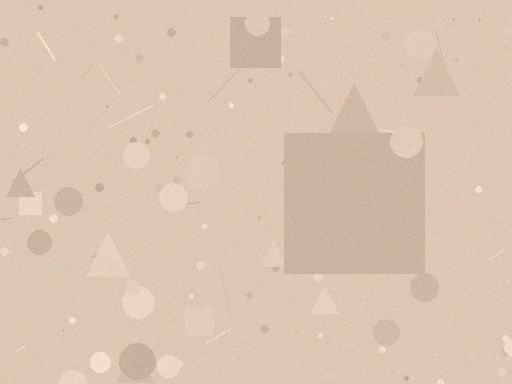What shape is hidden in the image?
A square is hidden in the image.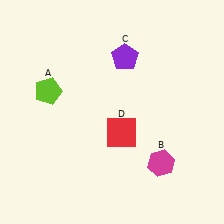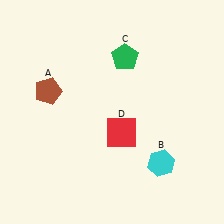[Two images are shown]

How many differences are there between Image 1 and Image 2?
There are 3 differences between the two images.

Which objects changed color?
A changed from lime to brown. B changed from magenta to cyan. C changed from purple to green.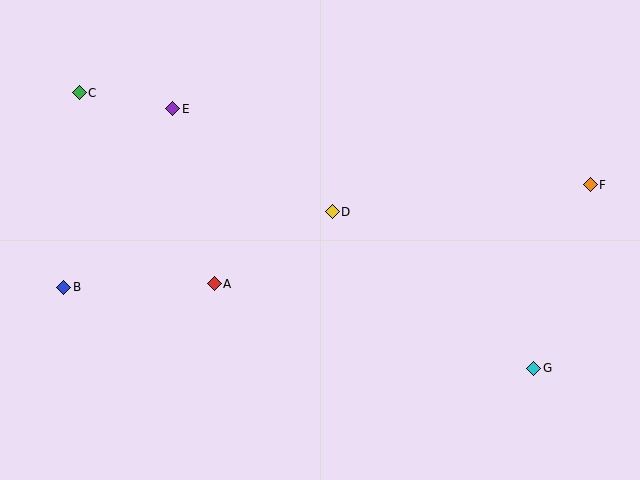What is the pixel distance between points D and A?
The distance between D and A is 138 pixels.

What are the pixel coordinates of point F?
Point F is at (590, 185).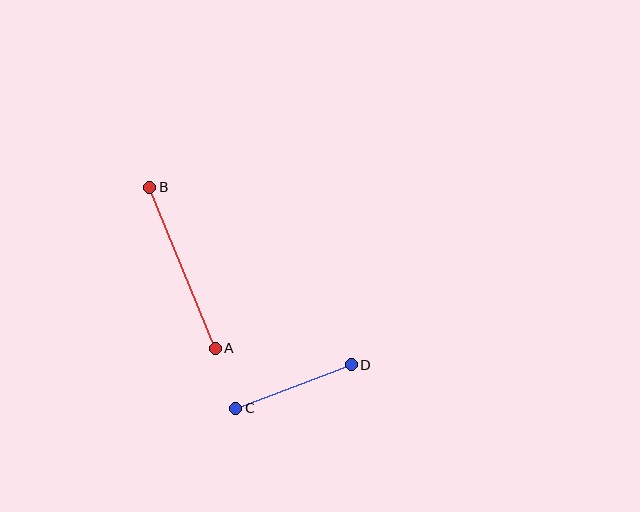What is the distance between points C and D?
The distance is approximately 124 pixels.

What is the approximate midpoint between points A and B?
The midpoint is at approximately (183, 268) pixels.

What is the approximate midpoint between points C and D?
The midpoint is at approximately (293, 387) pixels.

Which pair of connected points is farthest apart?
Points A and B are farthest apart.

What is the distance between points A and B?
The distance is approximately 174 pixels.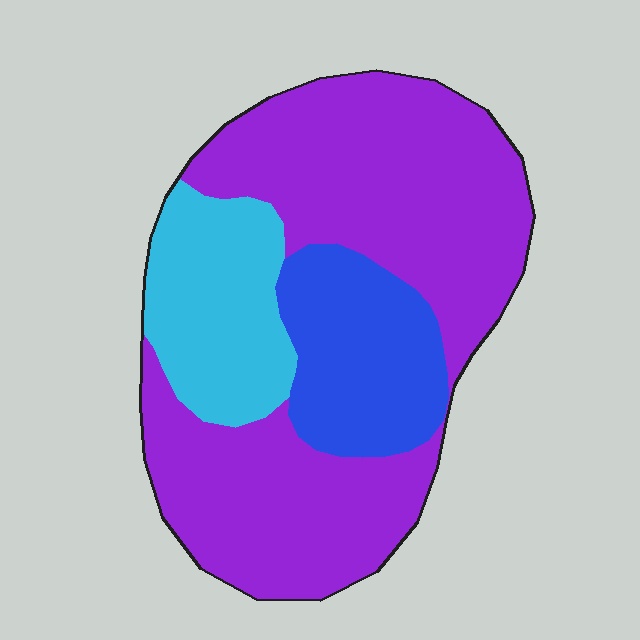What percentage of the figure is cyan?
Cyan takes up about one fifth (1/5) of the figure.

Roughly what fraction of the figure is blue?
Blue covers around 20% of the figure.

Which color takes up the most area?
Purple, at roughly 65%.